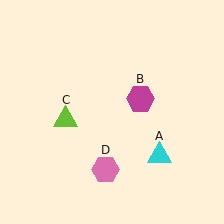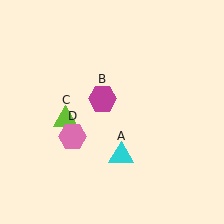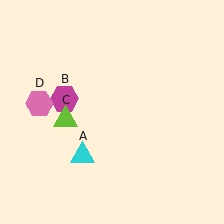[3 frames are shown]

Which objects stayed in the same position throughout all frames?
Lime triangle (object C) remained stationary.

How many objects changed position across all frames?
3 objects changed position: cyan triangle (object A), magenta hexagon (object B), pink hexagon (object D).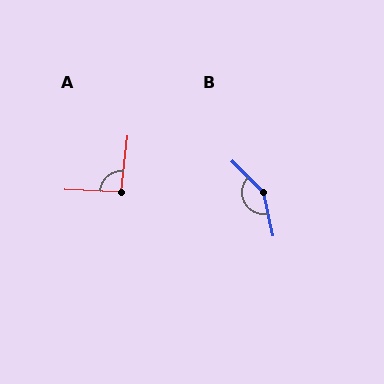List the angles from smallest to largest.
A (94°), B (147°).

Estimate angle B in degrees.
Approximately 147 degrees.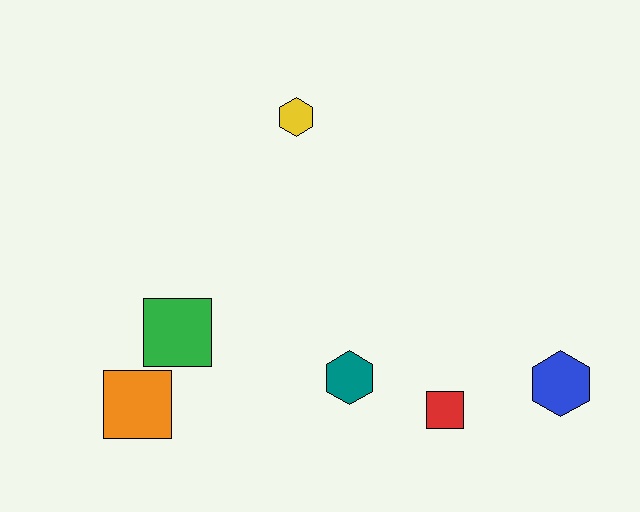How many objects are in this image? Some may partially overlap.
There are 6 objects.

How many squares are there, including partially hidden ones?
There are 3 squares.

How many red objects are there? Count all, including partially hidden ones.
There is 1 red object.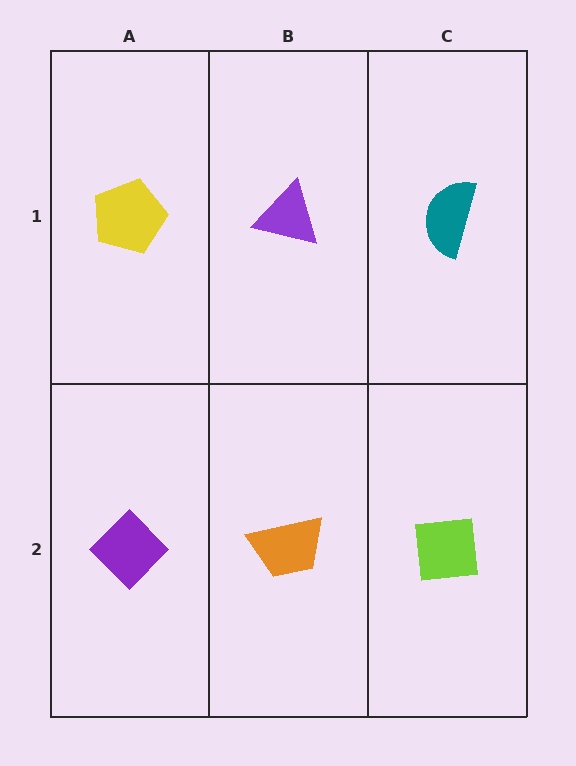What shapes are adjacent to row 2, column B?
A purple triangle (row 1, column B), a purple diamond (row 2, column A), a lime square (row 2, column C).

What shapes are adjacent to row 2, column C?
A teal semicircle (row 1, column C), an orange trapezoid (row 2, column B).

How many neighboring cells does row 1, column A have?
2.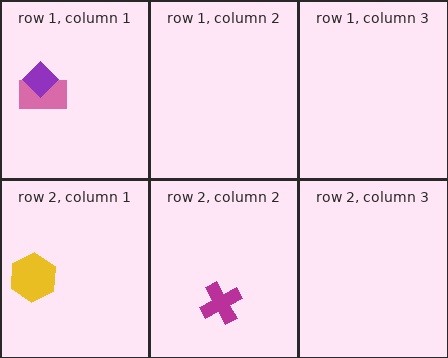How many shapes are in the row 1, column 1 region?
2.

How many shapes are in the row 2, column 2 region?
1.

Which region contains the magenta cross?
The row 2, column 2 region.